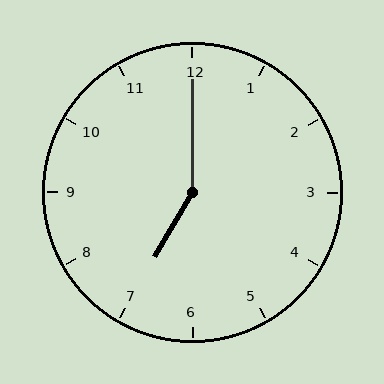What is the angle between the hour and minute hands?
Approximately 150 degrees.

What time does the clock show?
7:00.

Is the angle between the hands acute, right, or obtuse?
It is obtuse.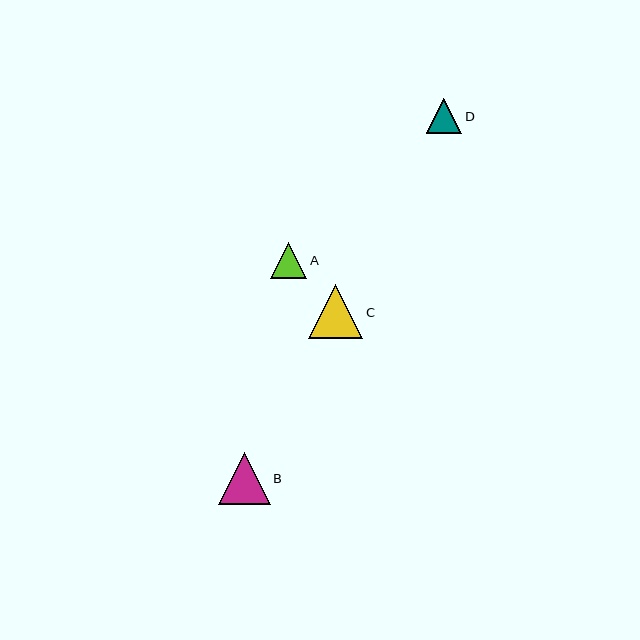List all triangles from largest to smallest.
From largest to smallest: C, B, A, D.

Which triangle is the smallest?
Triangle D is the smallest with a size of approximately 36 pixels.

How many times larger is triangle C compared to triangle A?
Triangle C is approximately 1.5 times the size of triangle A.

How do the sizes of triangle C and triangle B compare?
Triangle C and triangle B are approximately the same size.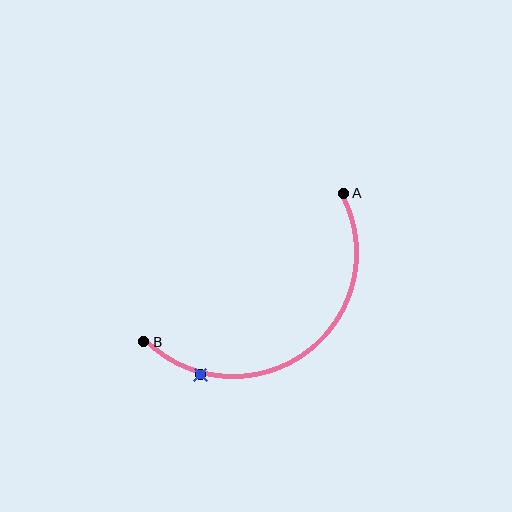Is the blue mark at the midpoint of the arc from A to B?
No. The blue mark lies on the arc but is closer to endpoint B. The arc midpoint would be at the point on the curve equidistant along the arc from both A and B.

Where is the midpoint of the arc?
The arc midpoint is the point on the curve farthest from the straight line joining A and B. It sits below and to the right of that line.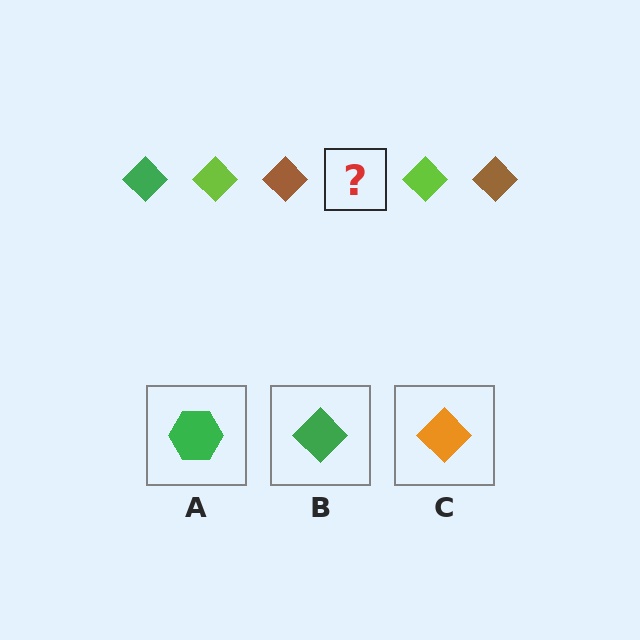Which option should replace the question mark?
Option B.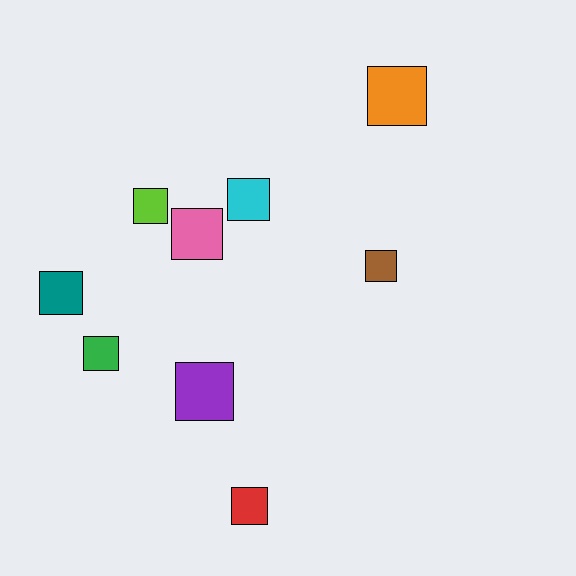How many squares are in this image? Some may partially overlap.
There are 9 squares.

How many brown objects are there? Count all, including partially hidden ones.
There is 1 brown object.